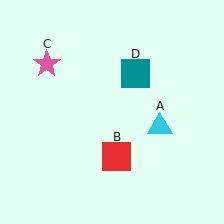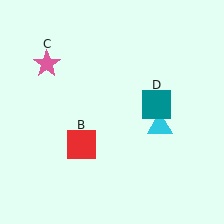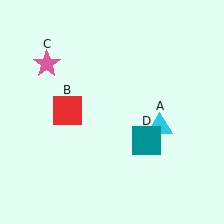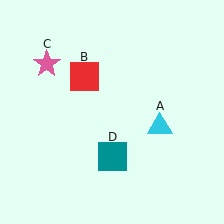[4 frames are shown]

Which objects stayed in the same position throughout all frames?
Cyan triangle (object A) and pink star (object C) remained stationary.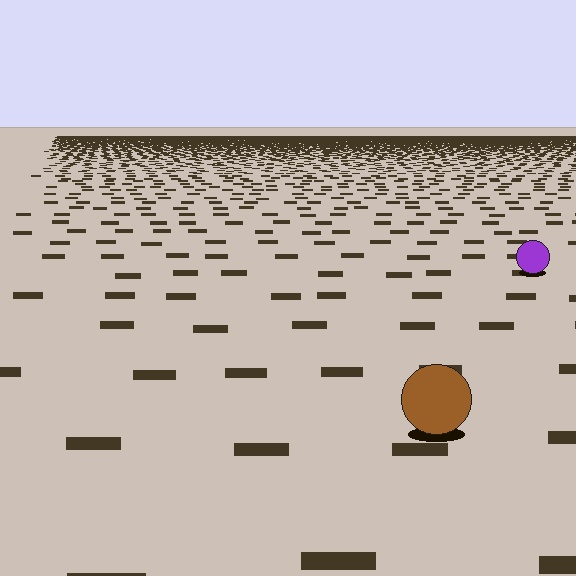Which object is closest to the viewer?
The brown circle is closest. The texture marks near it are larger and more spread out.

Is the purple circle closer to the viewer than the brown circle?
No. The brown circle is closer — you can tell from the texture gradient: the ground texture is coarser near it.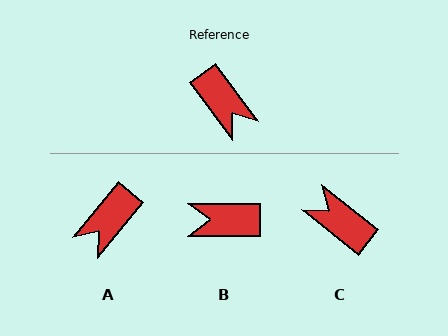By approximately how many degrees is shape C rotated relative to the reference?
Approximately 165 degrees clockwise.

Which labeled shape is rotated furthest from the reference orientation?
C, about 165 degrees away.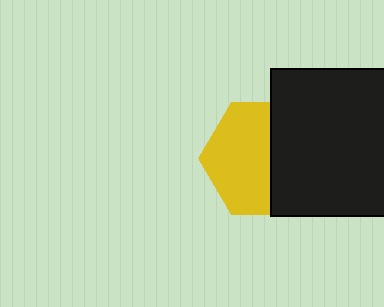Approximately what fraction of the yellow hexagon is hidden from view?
Roughly 44% of the yellow hexagon is hidden behind the black square.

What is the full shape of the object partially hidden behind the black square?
The partially hidden object is a yellow hexagon.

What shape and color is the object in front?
The object in front is a black square.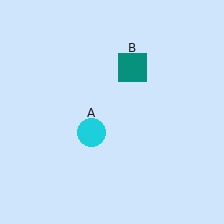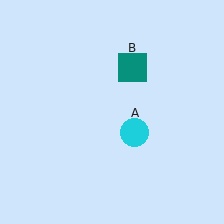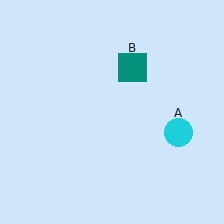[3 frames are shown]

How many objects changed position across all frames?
1 object changed position: cyan circle (object A).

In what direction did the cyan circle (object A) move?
The cyan circle (object A) moved right.